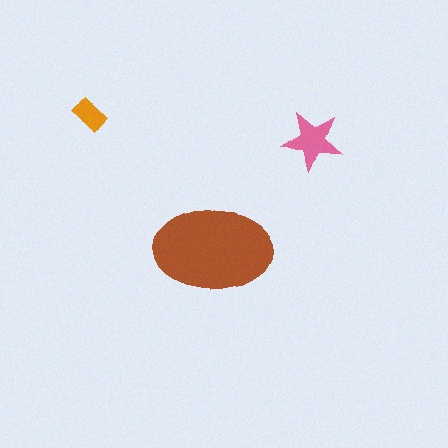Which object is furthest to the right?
The pink star is rightmost.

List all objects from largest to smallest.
The brown ellipse, the pink star, the orange rectangle.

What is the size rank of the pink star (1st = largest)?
2nd.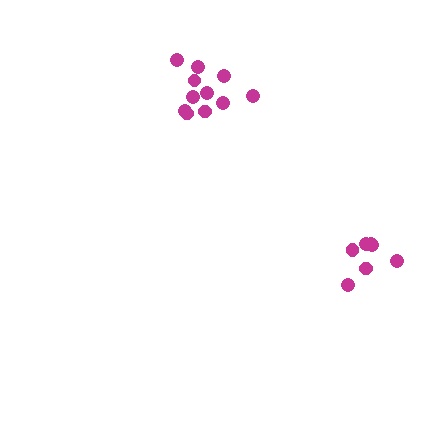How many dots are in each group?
Group 1: 11 dots, Group 2: 7 dots (18 total).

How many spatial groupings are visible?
There are 2 spatial groupings.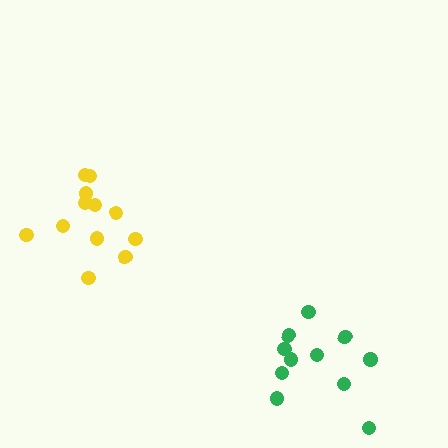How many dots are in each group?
Group 1: 13 dots, Group 2: 11 dots (24 total).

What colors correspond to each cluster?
The clusters are colored: yellow, green.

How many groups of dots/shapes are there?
There are 2 groups.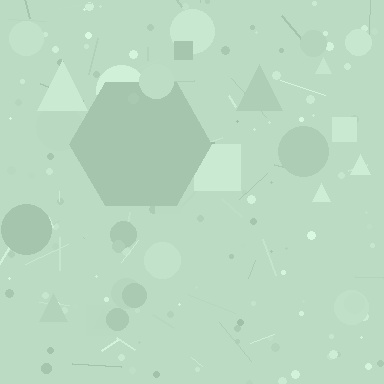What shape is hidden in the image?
A hexagon is hidden in the image.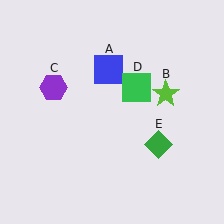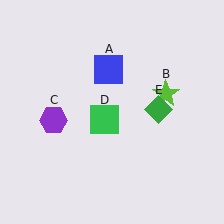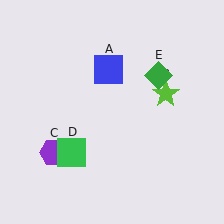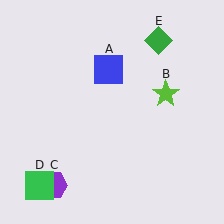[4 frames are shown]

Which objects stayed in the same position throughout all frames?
Blue square (object A) and lime star (object B) remained stationary.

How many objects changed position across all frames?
3 objects changed position: purple hexagon (object C), green square (object D), green diamond (object E).